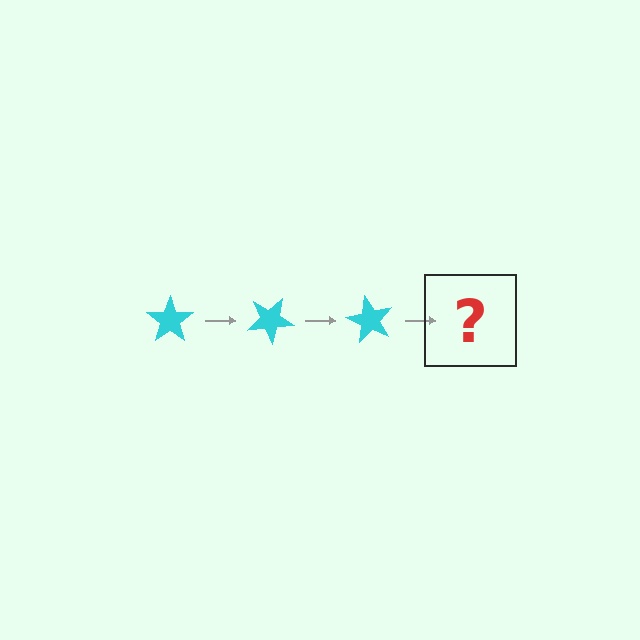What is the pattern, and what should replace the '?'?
The pattern is that the star rotates 30 degrees each step. The '?' should be a cyan star rotated 90 degrees.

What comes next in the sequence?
The next element should be a cyan star rotated 90 degrees.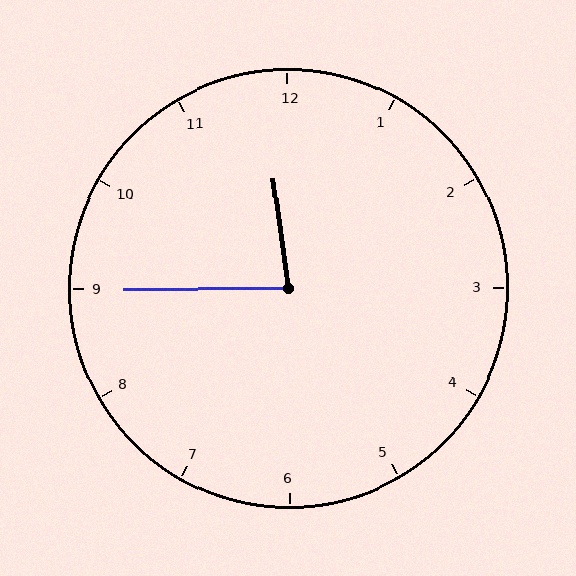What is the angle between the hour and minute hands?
Approximately 82 degrees.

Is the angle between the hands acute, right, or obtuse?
It is acute.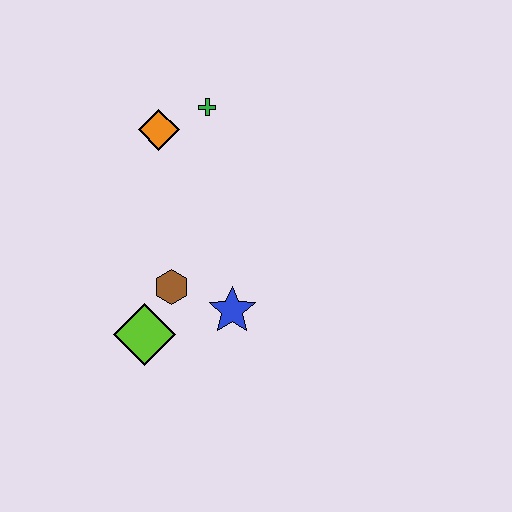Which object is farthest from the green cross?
The lime diamond is farthest from the green cross.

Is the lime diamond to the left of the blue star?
Yes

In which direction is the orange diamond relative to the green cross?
The orange diamond is to the left of the green cross.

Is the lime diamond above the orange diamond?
No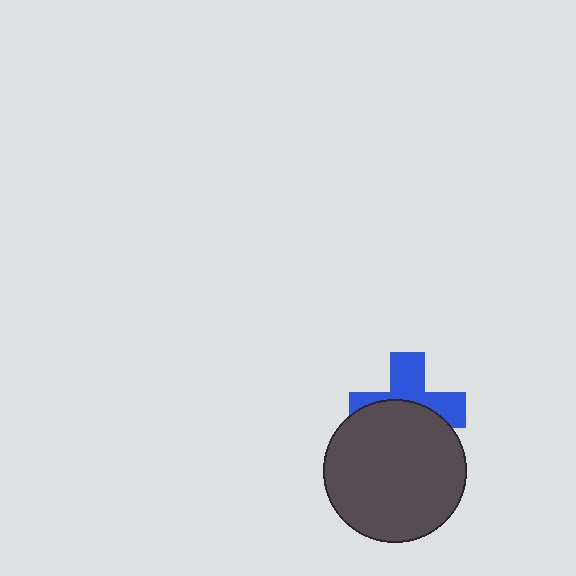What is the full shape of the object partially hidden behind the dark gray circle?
The partially hidden object is a blue cross.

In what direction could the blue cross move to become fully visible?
The blue cross could move up. That would shift it out from behind the dark gray circle entirely.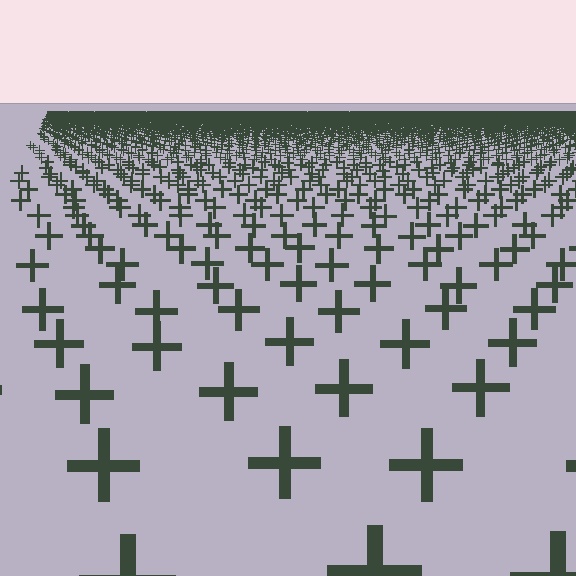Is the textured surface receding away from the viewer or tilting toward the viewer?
The surface is receding away from the viewer. Texture elements get smaller and denser toward the top.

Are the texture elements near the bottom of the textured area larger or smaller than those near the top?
Larger. Near the bottom, elements are closer to the viewer and appear at a bigger on-screen size.